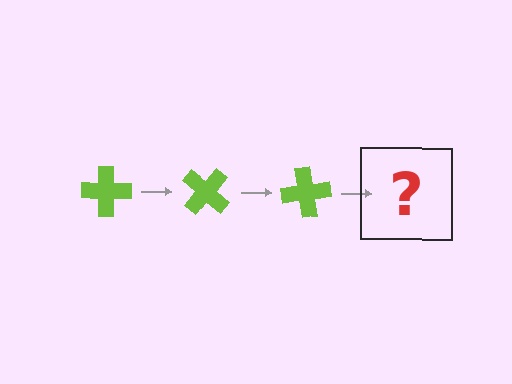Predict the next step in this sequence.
The next step is a lime cross rotated 120 degrees.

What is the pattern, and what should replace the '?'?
The pattern is that the cross rotates 40 degrees each step. The '?' should be a lime cross rotated 120 degrees.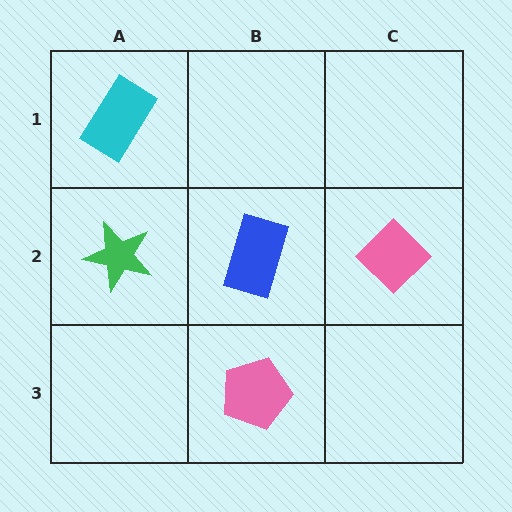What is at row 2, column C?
A pink diamond.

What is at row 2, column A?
A green star.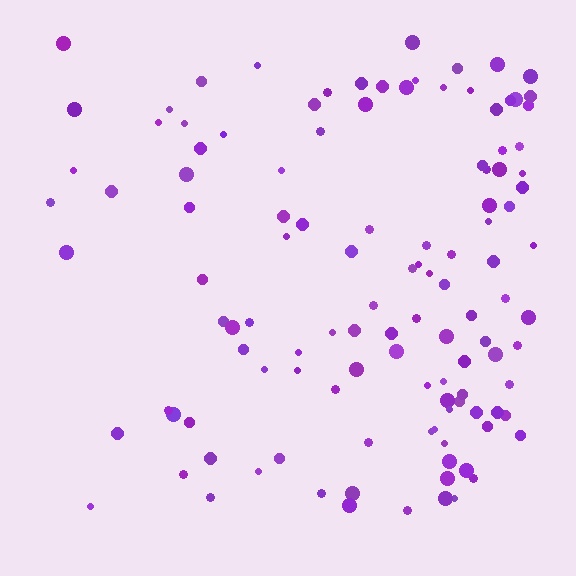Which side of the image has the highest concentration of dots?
The right.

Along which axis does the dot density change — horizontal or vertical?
Horizontal.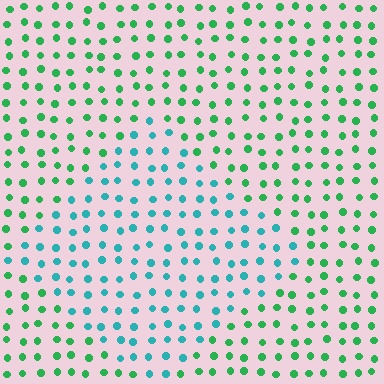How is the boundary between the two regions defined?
The boundary is defined purely by a slight shift in hue (about 43 degrees). Spacing, size, and orientation are identical on both sides.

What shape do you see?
I see a diamond.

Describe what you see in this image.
The image is filled with small green elements in a uniform arrangement. A diamond-shaped region is visible where the elements are tinted to a slightly different hue, forming a subtle color boundary.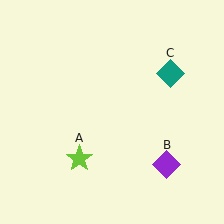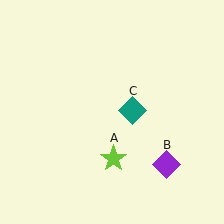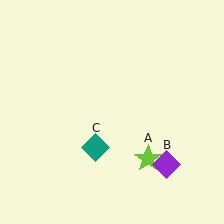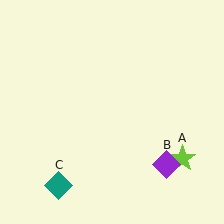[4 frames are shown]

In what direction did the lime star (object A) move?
The lime star (object A) moved right.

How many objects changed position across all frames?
2 objects changed position: lime star (object A), teal diamond (object C).